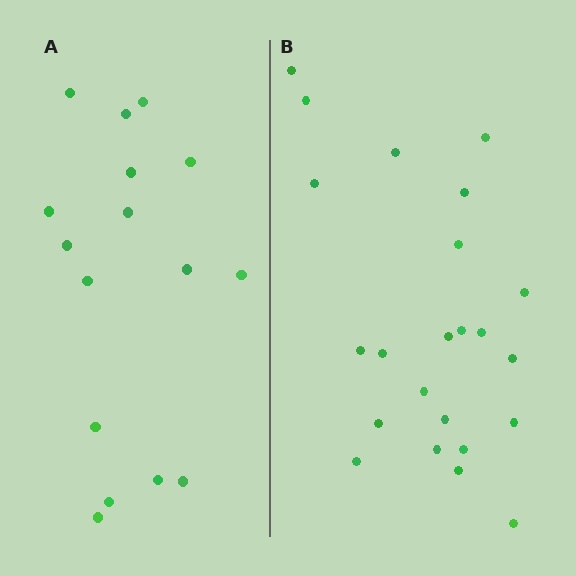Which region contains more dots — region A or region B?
Region B (the right region) has more dots.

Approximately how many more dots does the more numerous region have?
Region B has roughly 8 or so more dots than region A.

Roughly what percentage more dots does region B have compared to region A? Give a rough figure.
About 45% more.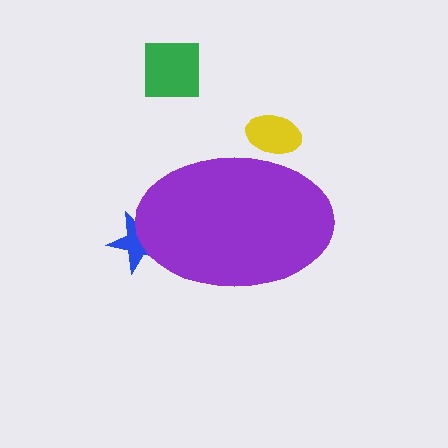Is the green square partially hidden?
No, the green square is fully visible.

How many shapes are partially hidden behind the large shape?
2 shapes are partially hidden.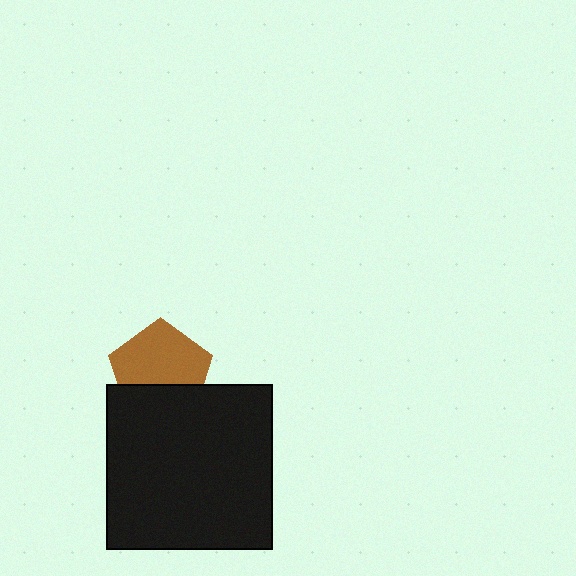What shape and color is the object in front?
The object in front is a black square.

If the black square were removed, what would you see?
You would see the complete brown pentagon.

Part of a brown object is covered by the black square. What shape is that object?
It is a pentagon.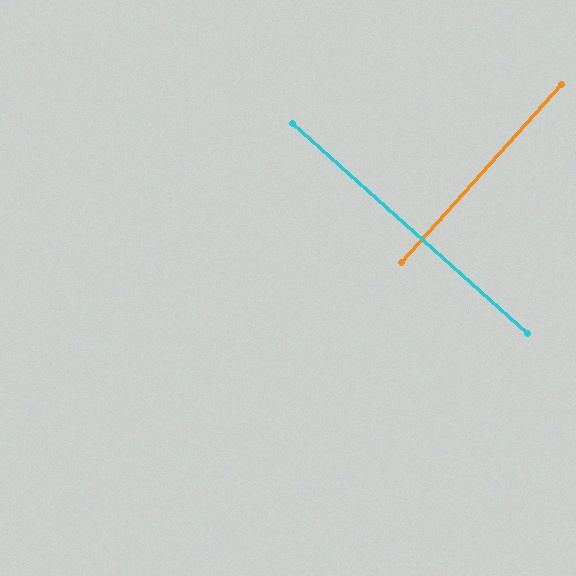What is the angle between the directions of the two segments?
Approximately 90 degrees.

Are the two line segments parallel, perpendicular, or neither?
Perpendicular — they meet at approximately 90°.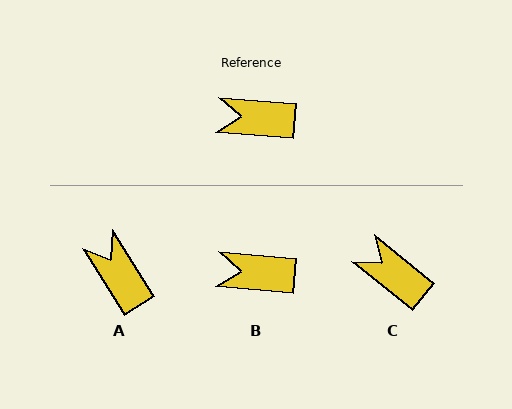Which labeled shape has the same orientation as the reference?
B.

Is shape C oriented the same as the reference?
No, it is off by about 34 degrees.